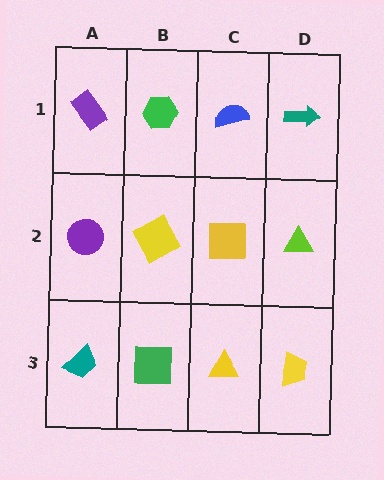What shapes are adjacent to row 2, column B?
A green hexagon (row 1, column B), a green square (row 3, column B), a purple circle (row 2, column A), a yellow square (row 2, column C).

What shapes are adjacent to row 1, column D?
A lime triangle (row 2, column D), a blue semicircle (row 1, column C).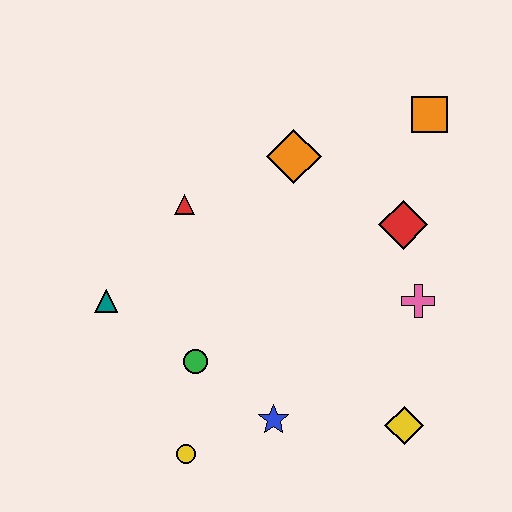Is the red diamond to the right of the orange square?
No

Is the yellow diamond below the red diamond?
Yes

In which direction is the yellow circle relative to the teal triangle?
The yellow circle is below the teal triangle.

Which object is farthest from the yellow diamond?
The teal triangle is farthest from the yellow diamond.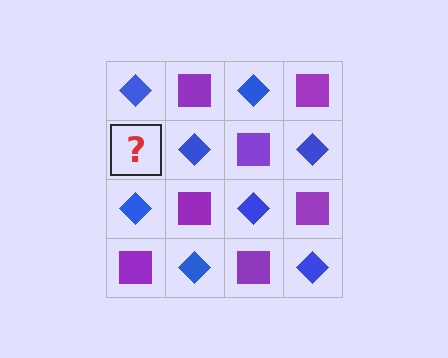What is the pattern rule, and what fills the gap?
The rule is that it alternates blue diamond and purple square in a checkerboard pattern. The gap should be filled with a purple square.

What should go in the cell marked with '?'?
The missing cell should contain a purple square.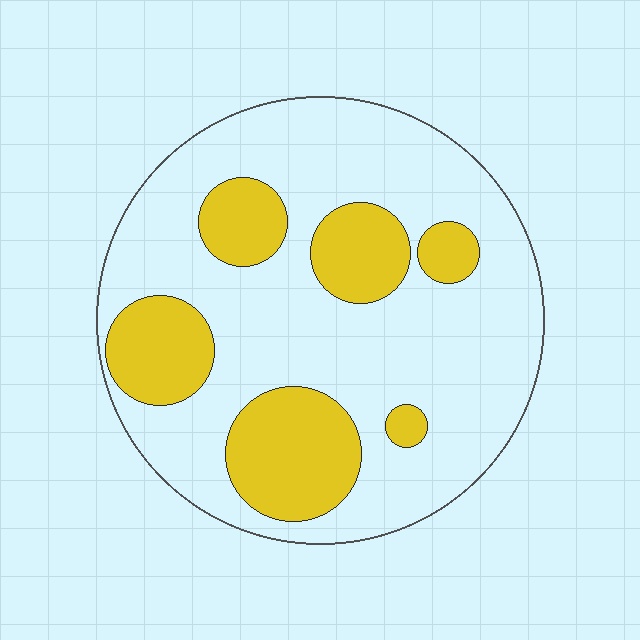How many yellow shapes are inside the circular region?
6.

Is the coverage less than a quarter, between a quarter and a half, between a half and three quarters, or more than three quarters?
Between a quarter and a half.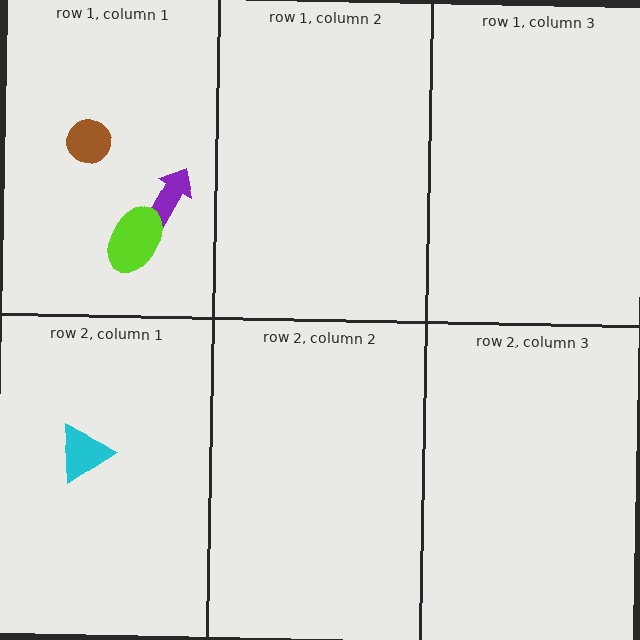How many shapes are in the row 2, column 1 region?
1.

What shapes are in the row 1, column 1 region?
The purple arrow, the lime ellipse, the brown circle.